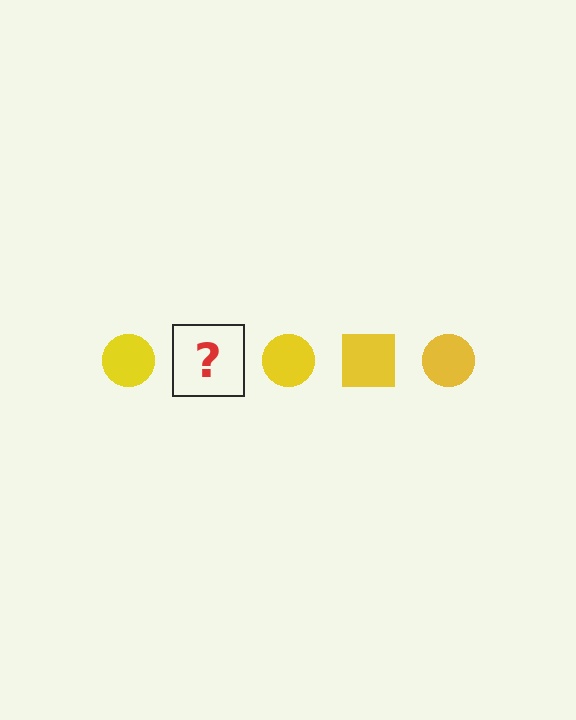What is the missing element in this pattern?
The missing element is a yellow square.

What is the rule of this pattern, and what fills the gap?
The rule is that the pattern cycles through circle, square shapes in yellow. The gap should be filled with a yellow square.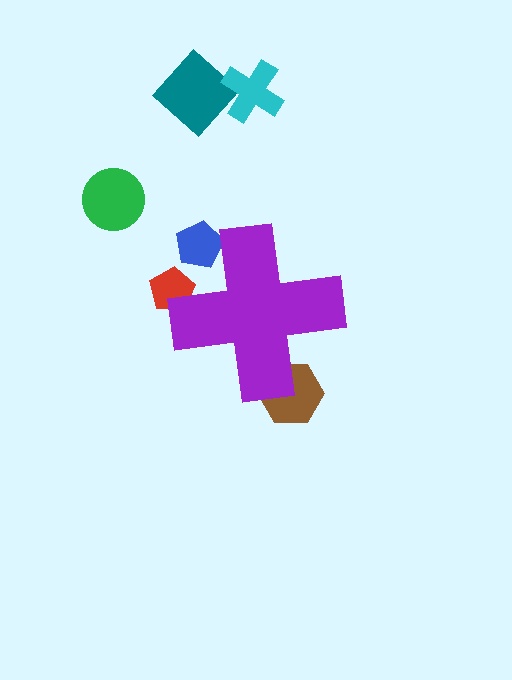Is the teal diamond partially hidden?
No, the teal diamond is fully visible.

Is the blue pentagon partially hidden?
Yes, the blue pentagon is partially hidden behind the purple cross.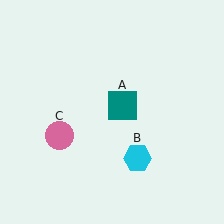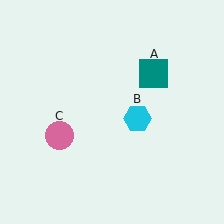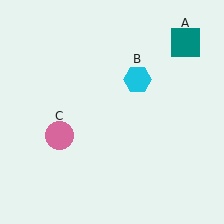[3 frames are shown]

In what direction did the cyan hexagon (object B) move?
The cyan hexagon (object B) moved up.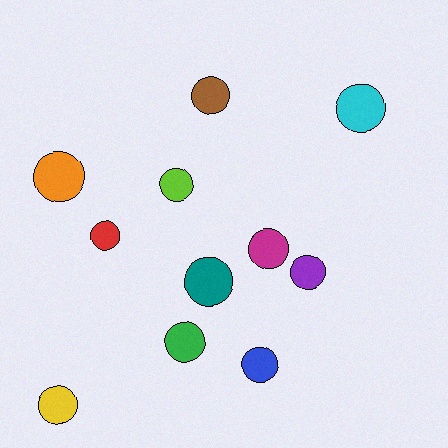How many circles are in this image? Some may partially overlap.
There are 11 circles.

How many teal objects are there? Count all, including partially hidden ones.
There is 1 teal object.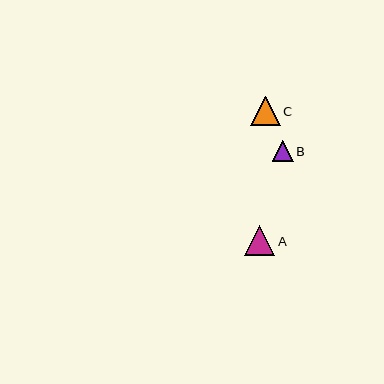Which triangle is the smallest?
Triangle B is the smallest with a size of approximately 21 pixels.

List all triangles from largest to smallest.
From largest to smallest: A, C, B.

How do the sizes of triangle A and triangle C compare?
Triangle A and triangle C are approximately the same size.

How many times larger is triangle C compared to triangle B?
Triangle C is approximately 1.4 times the size of triangle B.